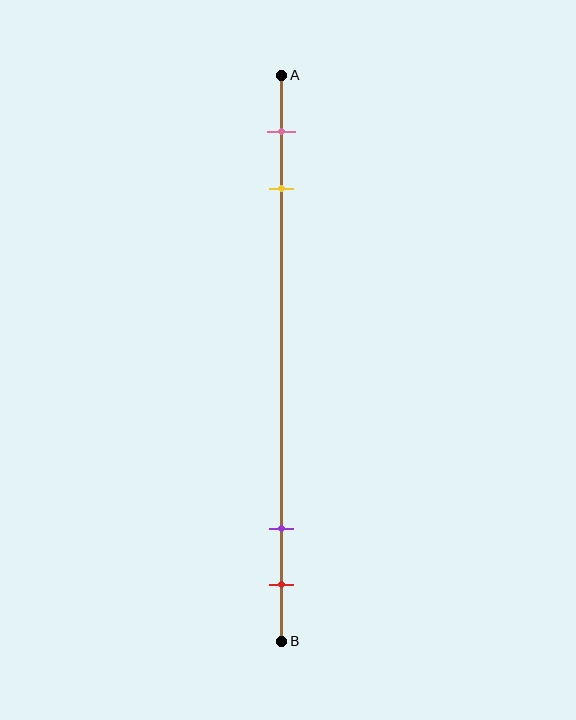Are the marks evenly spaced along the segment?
No, the marks are not evenly spaced.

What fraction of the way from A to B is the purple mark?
The purple mark is approximately 80% (0.8) of the way from A to B.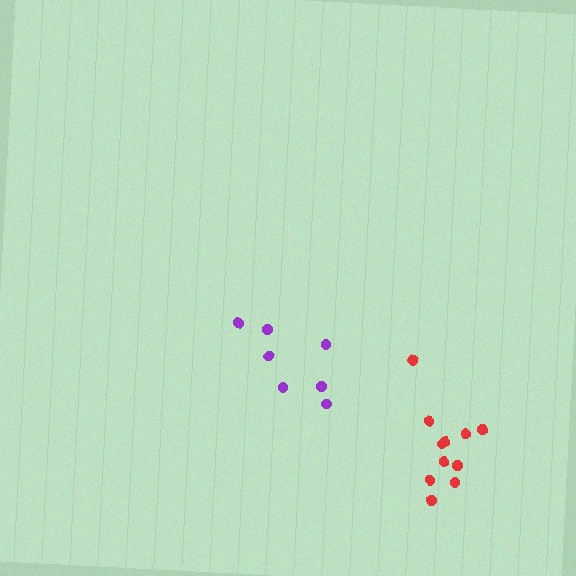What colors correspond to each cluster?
The clusters are colored: purple, red.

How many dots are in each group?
Group 1: 7 dots, Group 2: 11 dots (18 total).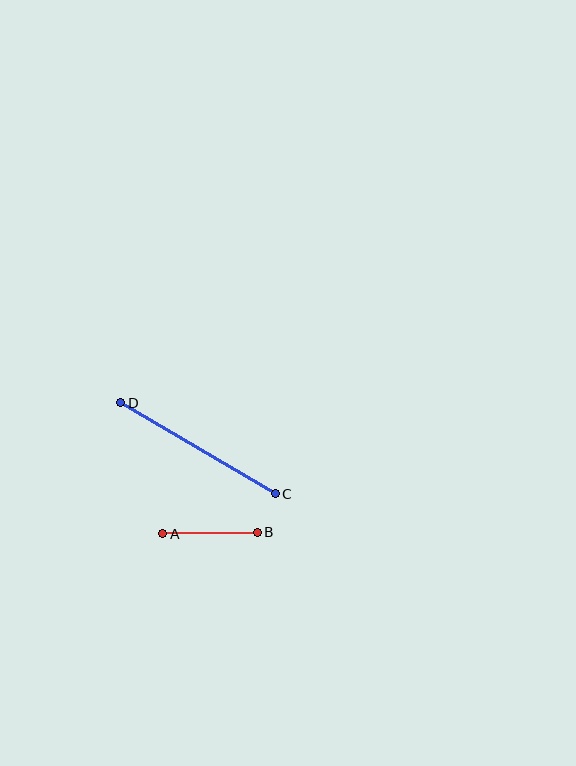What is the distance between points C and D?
The distance is approximately 179 pixels.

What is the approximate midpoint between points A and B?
The midpoint is at approximately (210, 533) pixels.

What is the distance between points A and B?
The distance is approximately 95 pixels.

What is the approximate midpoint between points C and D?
The midpoint is at approximately (198, 448) pixels.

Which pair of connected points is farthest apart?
Points C and D are farthest apart.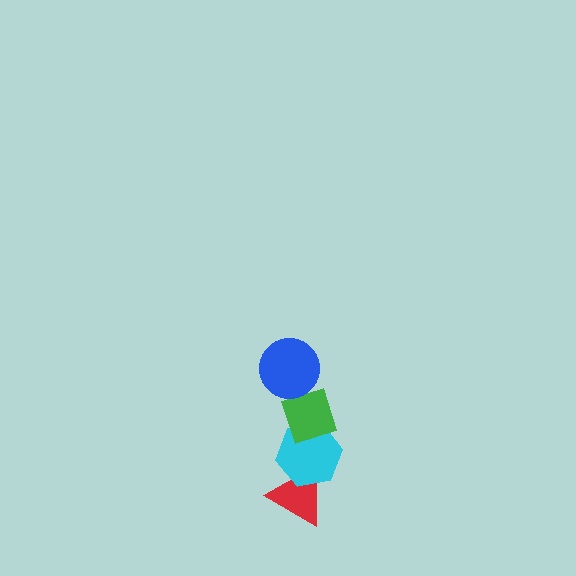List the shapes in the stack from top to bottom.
From top to bottom: the blue circle, the green diamond, the cyan hexagon, the red triangle.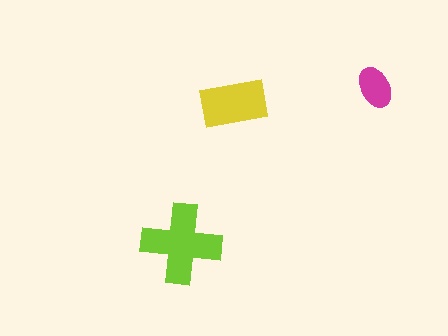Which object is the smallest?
The magenta ellipse.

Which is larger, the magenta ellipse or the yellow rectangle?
The yellow rectangle.